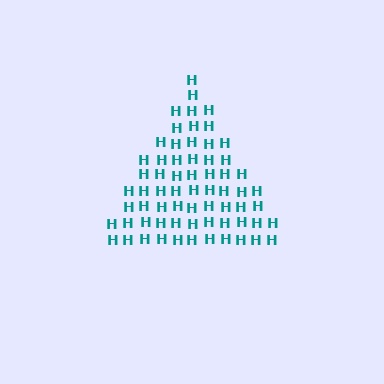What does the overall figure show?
The overall figure shows a triangle.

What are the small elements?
The small elements are letter H's.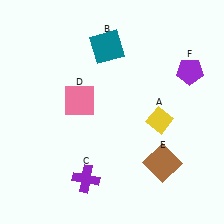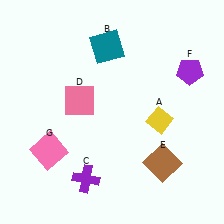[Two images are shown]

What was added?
A pink square (G) was added in Image 2.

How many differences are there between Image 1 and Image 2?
There is 1 difference between the two images.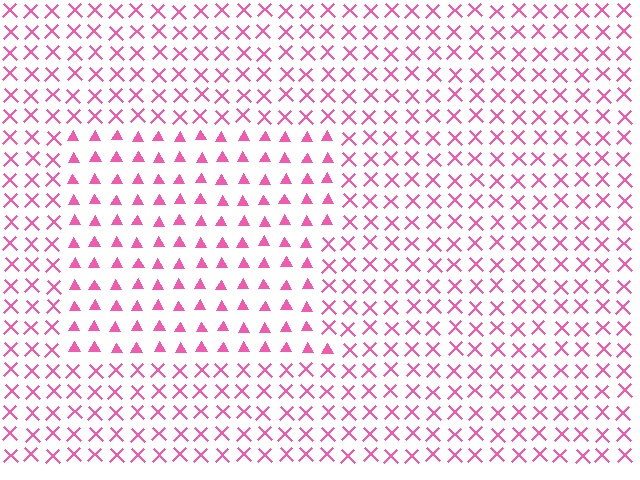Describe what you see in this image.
The image is filled with small pink elements arranged in a uniform grid. A rectangle-shaped region contains triangles, while the surrounding area contains X marks. The boundary is defined purely by the change in element shape.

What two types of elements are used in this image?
The image uses triangles inside the rectangle region and X marks outside it.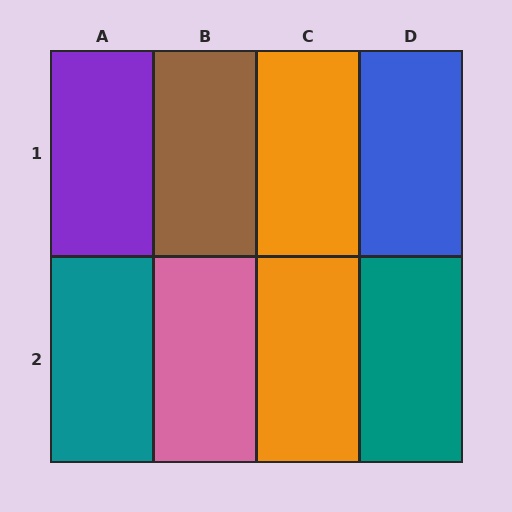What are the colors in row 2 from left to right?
Teal, pink, orange, teal.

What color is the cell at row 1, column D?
Blue.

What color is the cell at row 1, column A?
Purple.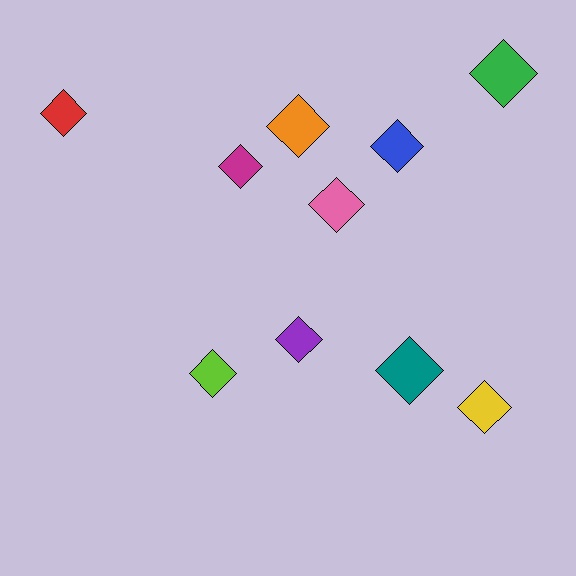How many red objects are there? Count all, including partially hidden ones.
There is 1 red object.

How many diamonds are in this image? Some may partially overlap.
There are 10 diamonds.